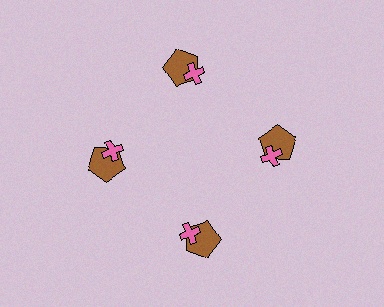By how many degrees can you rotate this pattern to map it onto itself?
The pattern maps onto itself every 90 degrees of rotation.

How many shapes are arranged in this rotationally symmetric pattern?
There are 8 shapes, arranged in 4 groups of 2.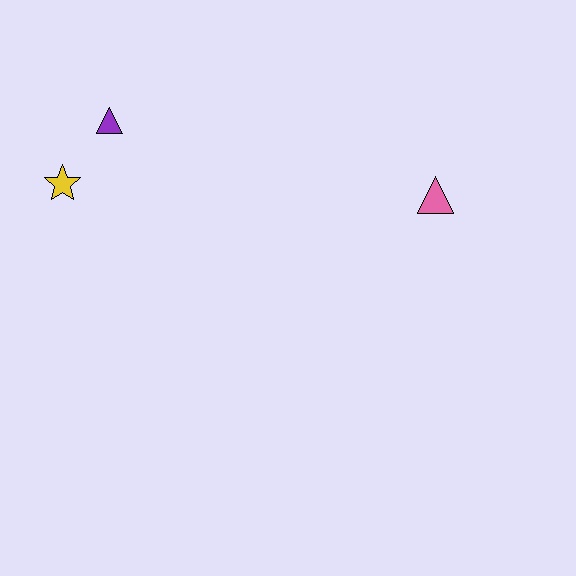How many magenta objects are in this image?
There are no magenta objects.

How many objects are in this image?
There are 3 objects.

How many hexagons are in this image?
There are no hexagons.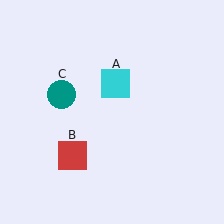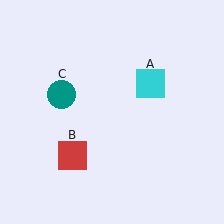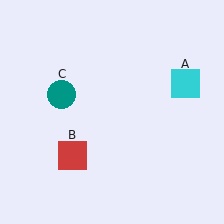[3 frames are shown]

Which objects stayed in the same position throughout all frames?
Red square (object B) and teal circle (object C) remained stationary.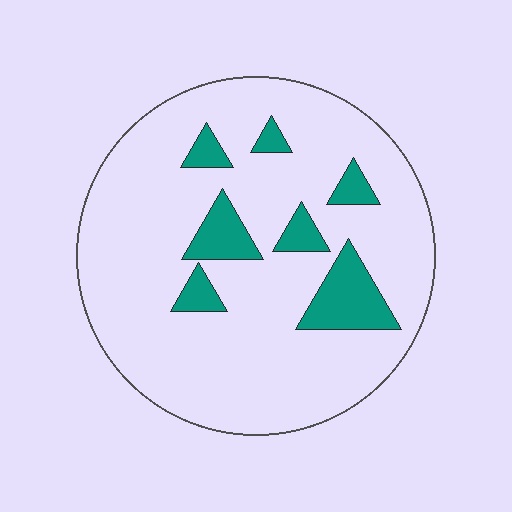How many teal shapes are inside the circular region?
7.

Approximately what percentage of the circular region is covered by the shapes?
Approximately 15%.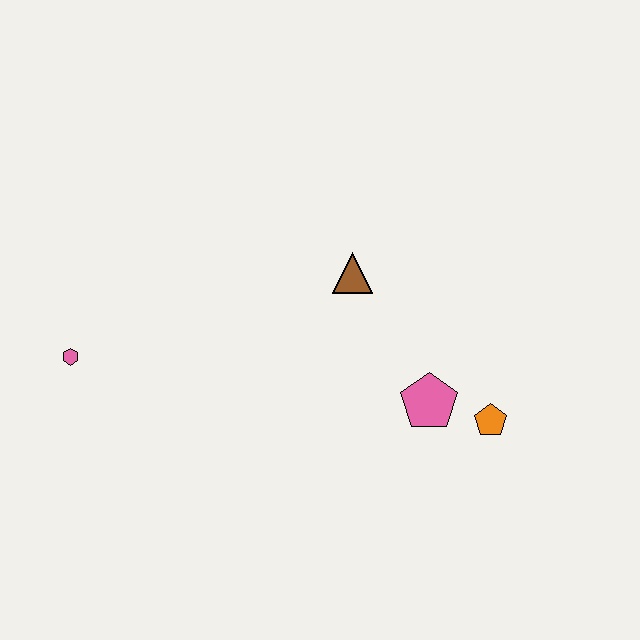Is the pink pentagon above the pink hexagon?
No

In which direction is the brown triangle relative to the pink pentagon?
The brown triangle is above the pink pentagon.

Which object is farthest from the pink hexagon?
The orange pentagon is farthest from the pink hexagon.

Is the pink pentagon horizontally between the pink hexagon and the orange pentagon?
Yes